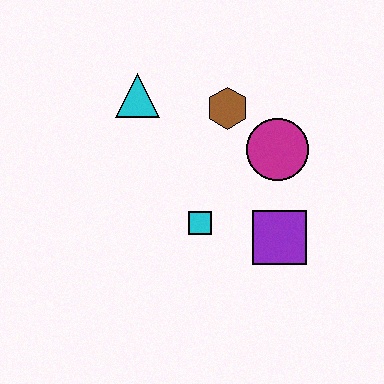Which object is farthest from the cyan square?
The cyan triangle is farthest from the cyan square.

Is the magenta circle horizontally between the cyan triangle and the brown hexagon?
No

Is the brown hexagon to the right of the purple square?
No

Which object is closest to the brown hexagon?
The magenta circle is closest to the brown hexagon.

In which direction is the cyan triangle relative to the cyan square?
The cyan triangle is above the cyan square.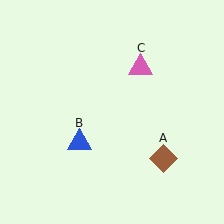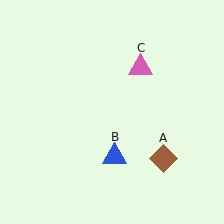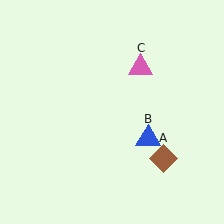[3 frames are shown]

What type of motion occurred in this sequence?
The blue triangle (object B) rotated counterclockwise around the center of the scene.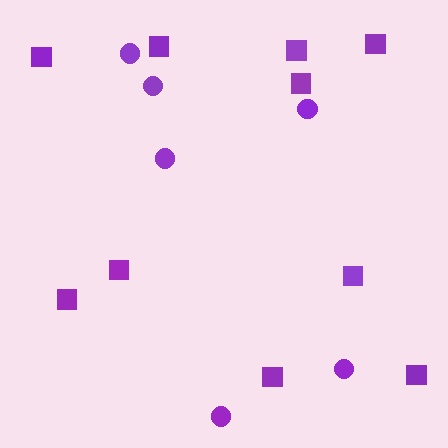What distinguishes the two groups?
There are 2 groups: one group of circles (6) and one group of squares (10).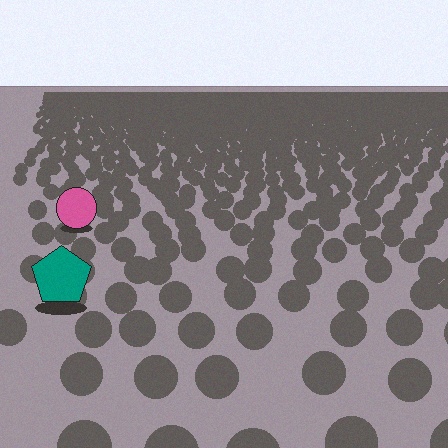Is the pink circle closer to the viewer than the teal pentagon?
No. The teal pentagon is closer — you can tell from the texture gradient: the ground texture is coarser near it.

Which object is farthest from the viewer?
The pink circle is farthest from the viewer. It appears smaller and the ground texture around it is denser.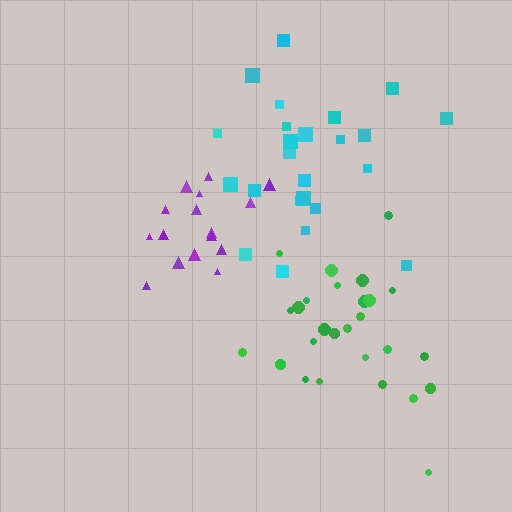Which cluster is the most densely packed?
Purple.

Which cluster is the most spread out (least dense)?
Cyan.